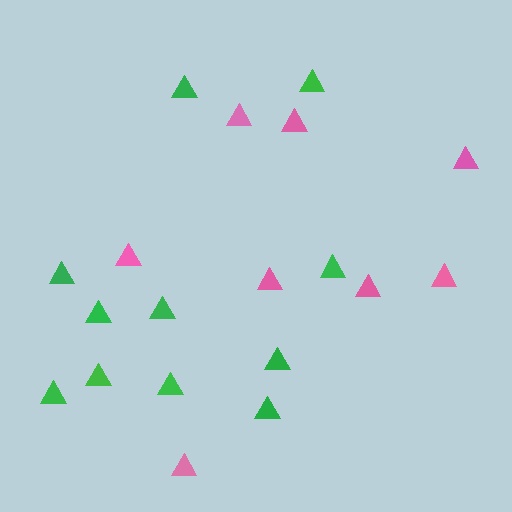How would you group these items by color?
There are 2 groups: one group of pink triangles (8) and one group of green triangles (11).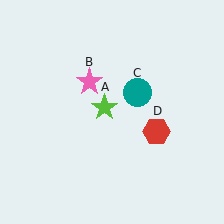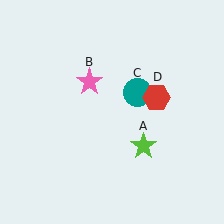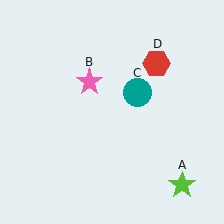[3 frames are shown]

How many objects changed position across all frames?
2 objects changed position: lime star (object A), red hexagon (object D).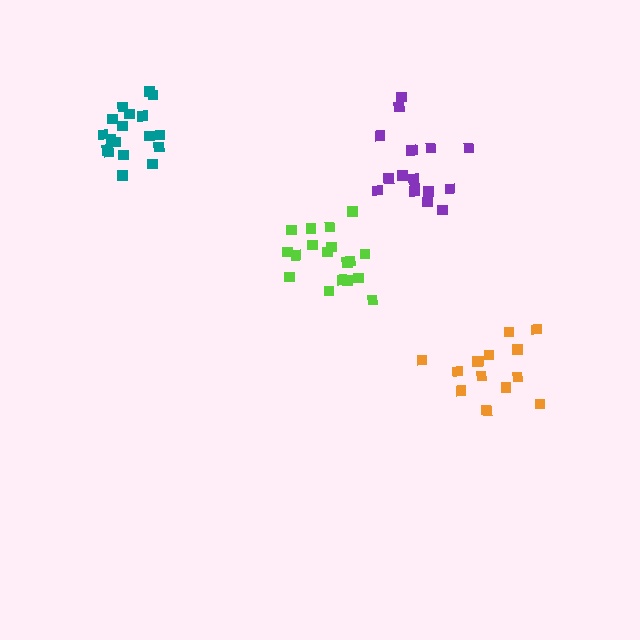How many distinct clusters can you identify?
There are 4 distinct clusters.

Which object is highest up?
The teal cluster is topmost.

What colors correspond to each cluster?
The clusters are colored: purple, teal, lime, orange.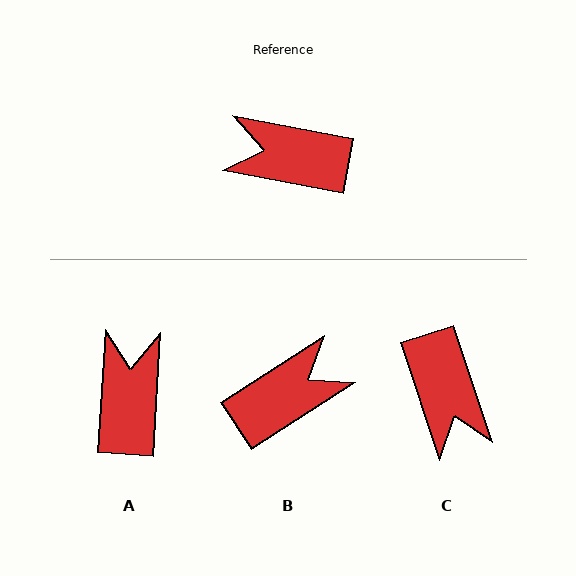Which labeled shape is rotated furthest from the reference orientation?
B, about 136 degrees away.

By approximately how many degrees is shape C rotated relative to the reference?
Approximately 119 degrees counter-clockwise.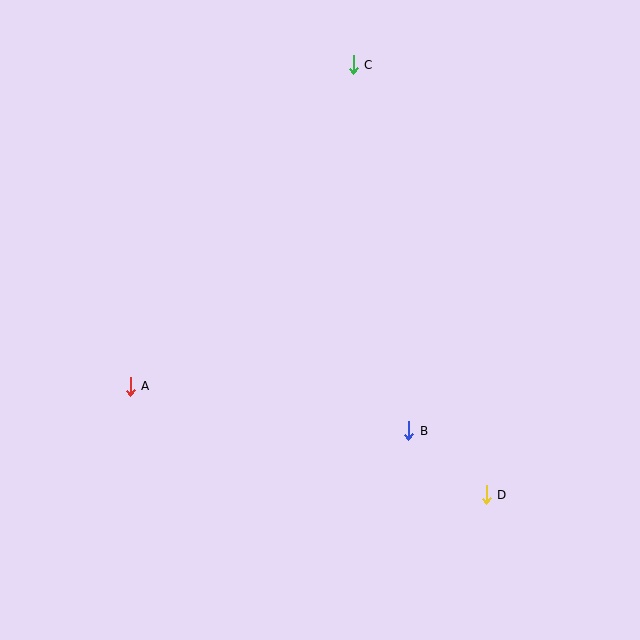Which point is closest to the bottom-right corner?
Point D is closest to the bottom-right corner.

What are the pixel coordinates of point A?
Point A is at (130, 386).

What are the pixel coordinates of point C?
Point C is at (353, 65).